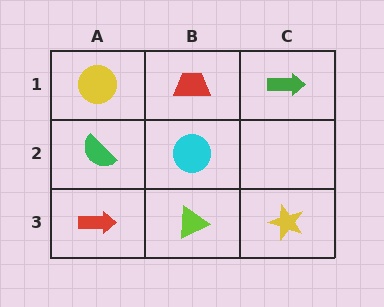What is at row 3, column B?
A lime triangle.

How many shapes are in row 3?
3 shapes.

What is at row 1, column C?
A green arrow.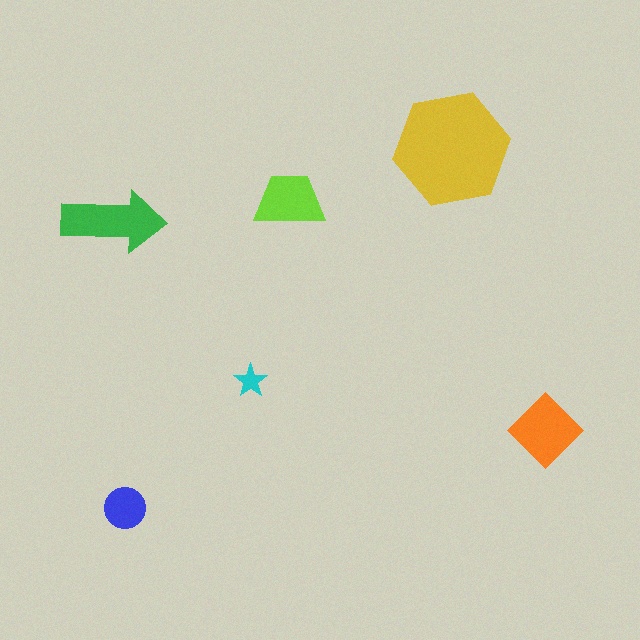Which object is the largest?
The yellow hexagon.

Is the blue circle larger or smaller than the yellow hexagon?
Smaller.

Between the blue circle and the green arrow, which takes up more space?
The green arrow.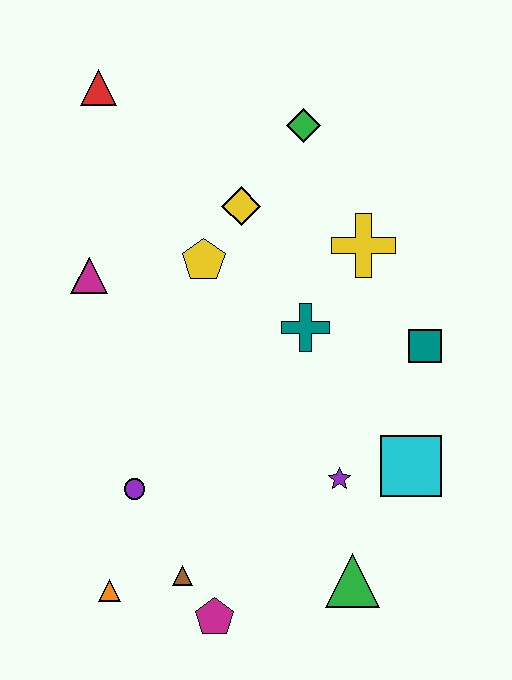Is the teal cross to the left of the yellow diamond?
No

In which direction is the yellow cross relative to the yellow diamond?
The yellow cross is to the right of the yellow diamond.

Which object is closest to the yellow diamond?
The yellow pentagon is closest to the yellow diamond.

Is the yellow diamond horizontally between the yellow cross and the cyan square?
No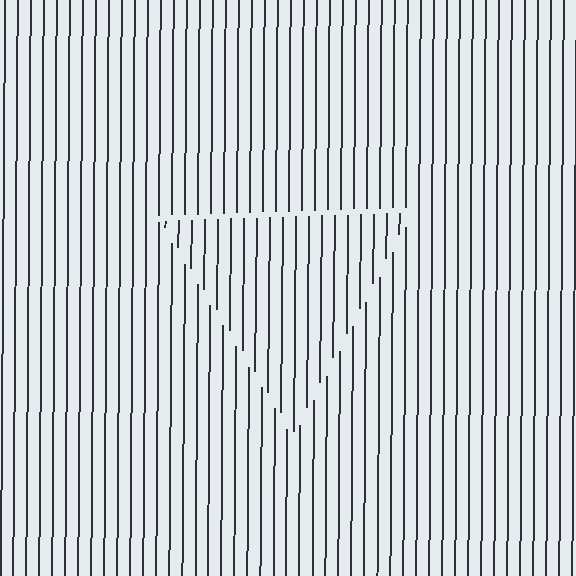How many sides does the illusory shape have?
3 sides — the line-ends trace a triangle.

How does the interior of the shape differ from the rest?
The interior of the shape contains the same grating, shifted by half a period — the contour is defined by the phase discontinuity where line-ends from the inner and outer gratings abut.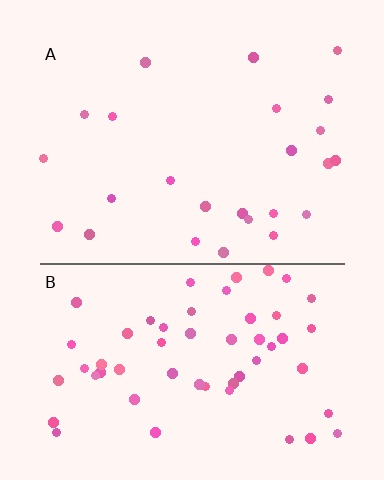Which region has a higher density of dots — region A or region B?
B (the bottom).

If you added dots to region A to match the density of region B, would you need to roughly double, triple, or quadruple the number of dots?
Approximately double.